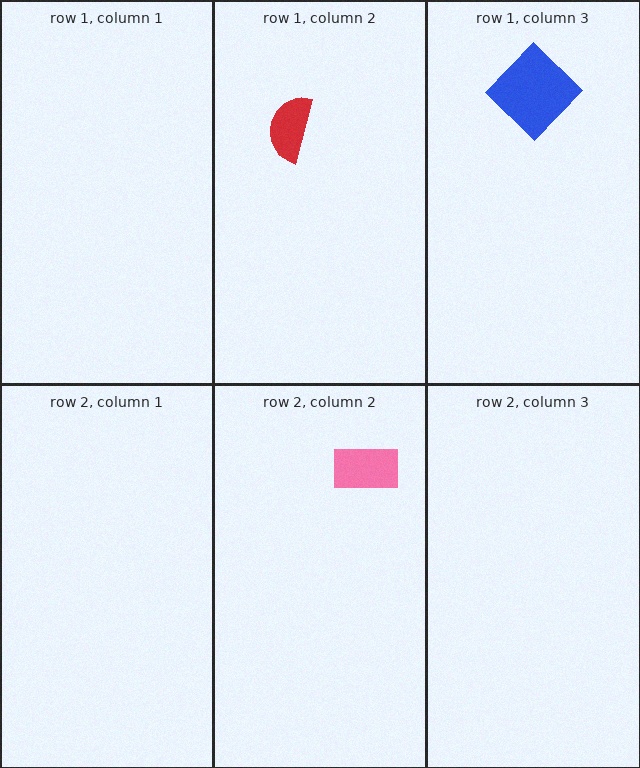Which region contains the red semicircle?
The row 1, column 2 region.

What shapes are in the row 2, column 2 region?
The pink rectangle.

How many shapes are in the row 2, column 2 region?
1.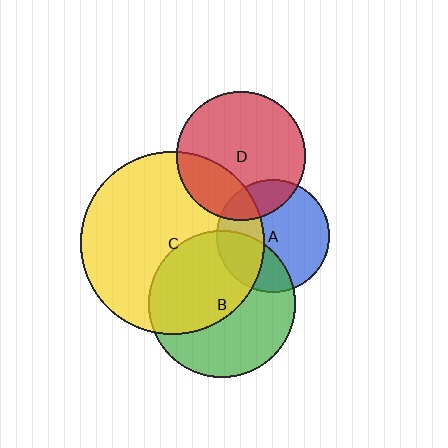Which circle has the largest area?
Circle C (yellow).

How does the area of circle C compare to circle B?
Approximately 1.5 times.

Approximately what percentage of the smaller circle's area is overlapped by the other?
Approximately 50%.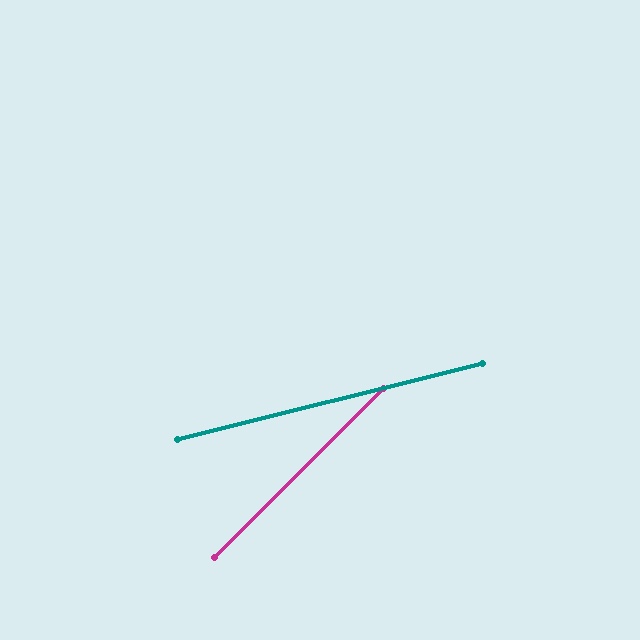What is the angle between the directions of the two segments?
Approximately 31 degrees.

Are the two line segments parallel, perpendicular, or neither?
Neither parallel nor perpendicular — they differ by about 31°.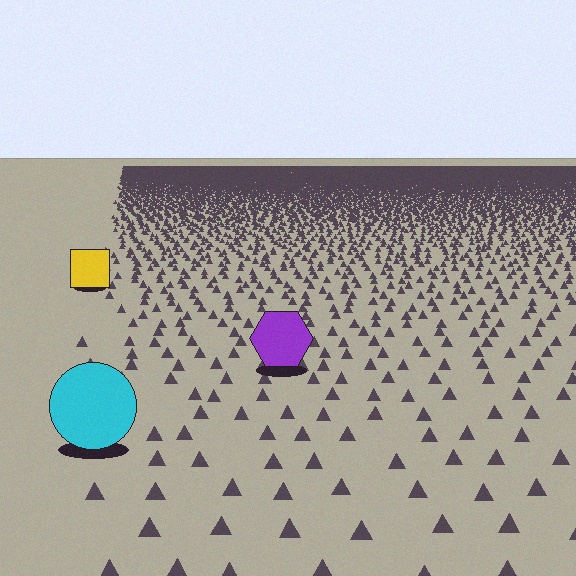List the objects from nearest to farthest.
From nearest to farthest: the cyan circle, the purple hexagon, the yellow square.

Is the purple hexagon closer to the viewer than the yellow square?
Yes. The purple hexagon is closer — you can tell from the texture gradient: the ground texture is coarser near it.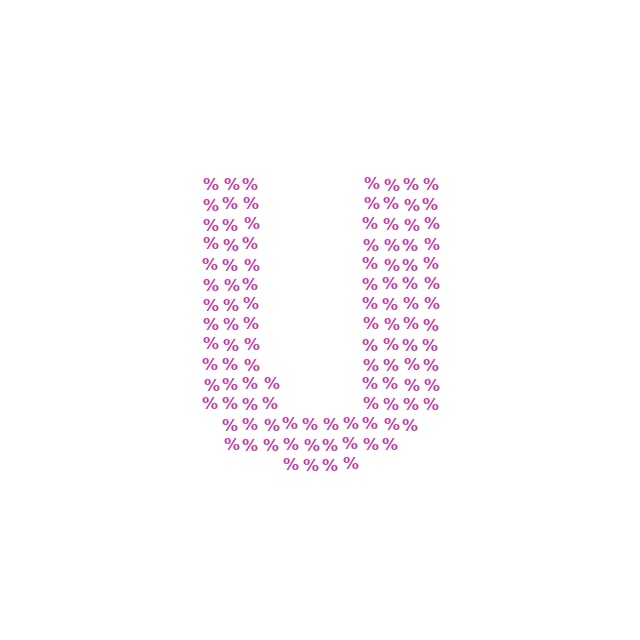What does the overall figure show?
The overall figure shows the letter U.